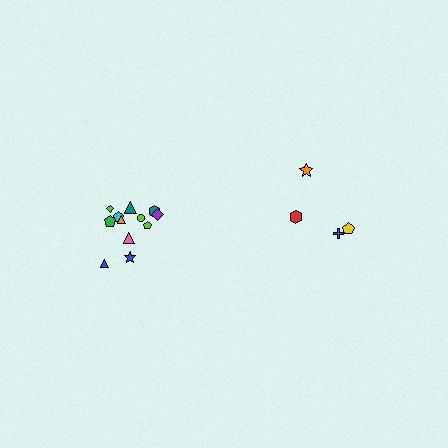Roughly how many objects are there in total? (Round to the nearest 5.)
Roughly 15 objects in total.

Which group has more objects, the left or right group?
The left group.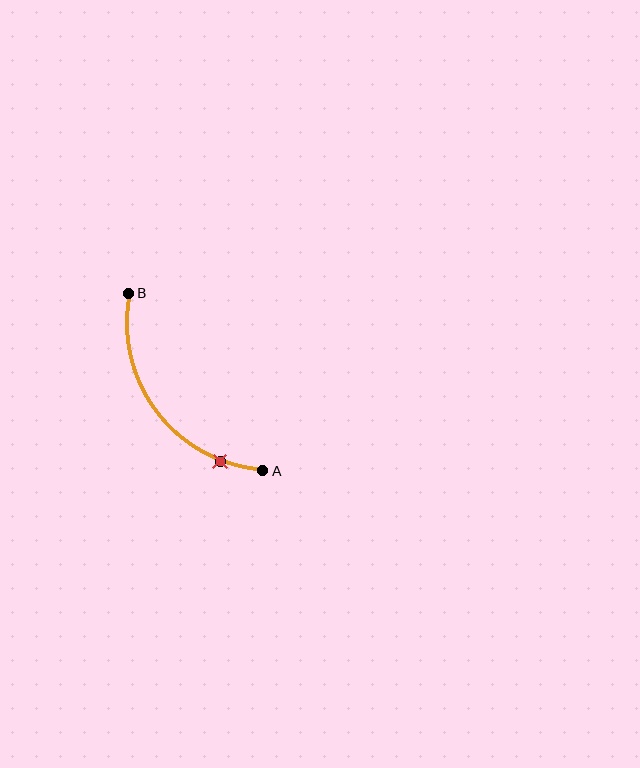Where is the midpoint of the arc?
The arc midpoint is the point on the curve farthest from the straight line joining A and B. It sits below and to the left of that line.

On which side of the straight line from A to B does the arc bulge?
The arc bulges below and to the left of the straight line connecting A and B.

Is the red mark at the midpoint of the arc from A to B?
No. The red mark lies on the arc but is closer to endpoint A. The arc midpoint would be at the point on the curve equidistant along the arc from both A and B.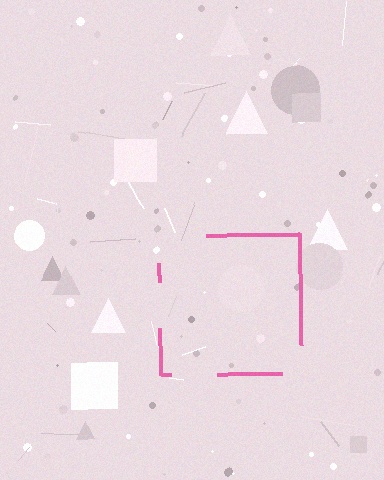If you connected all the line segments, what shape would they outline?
They would outline a square.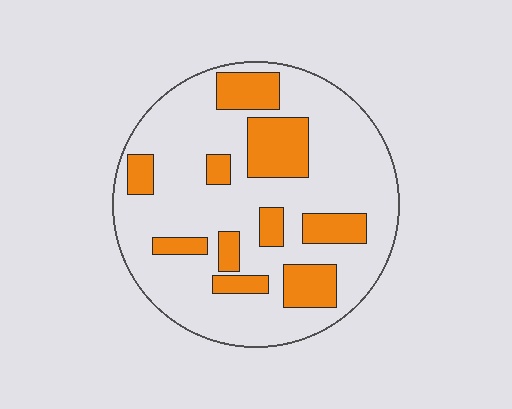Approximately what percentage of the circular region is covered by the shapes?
Approximately 25%.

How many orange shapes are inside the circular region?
10.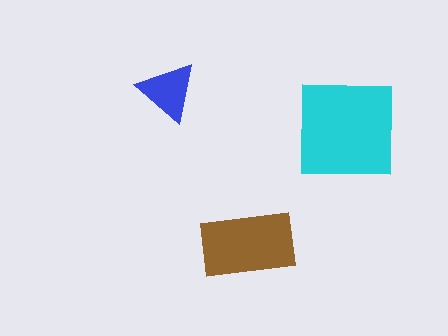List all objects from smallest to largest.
The blue triangle, the brown rectangle, the cyan square.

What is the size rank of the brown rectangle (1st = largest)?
2nd.